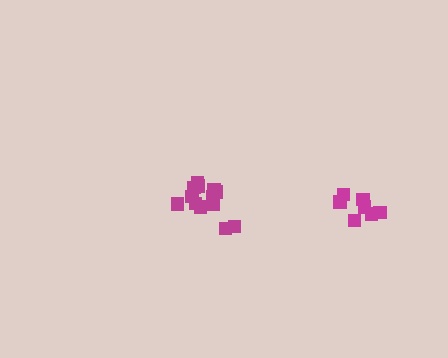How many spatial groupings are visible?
There are 2 spatial groupings.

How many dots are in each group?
Group 1: 7 dots, Group 2: 13 dots (20 total).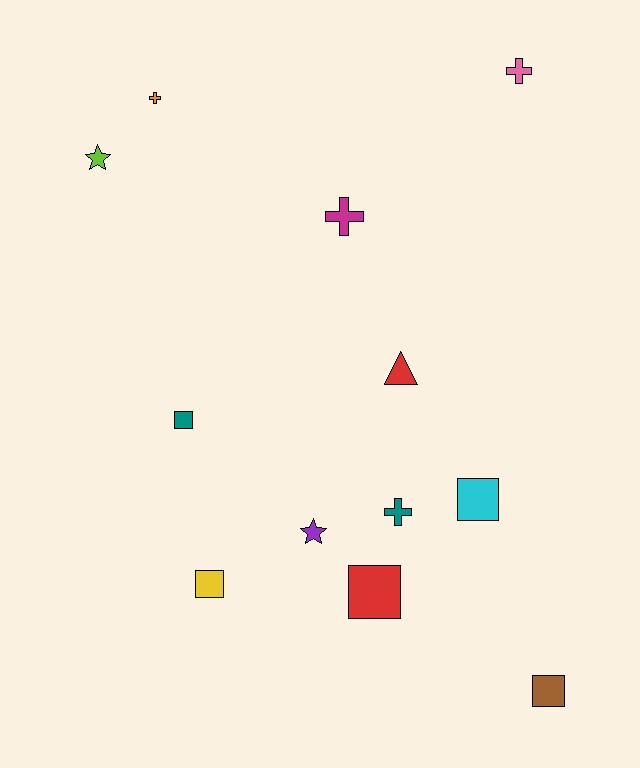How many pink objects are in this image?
There is 1 pink object.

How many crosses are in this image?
There are 4 crosses.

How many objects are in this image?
There are 12 objects.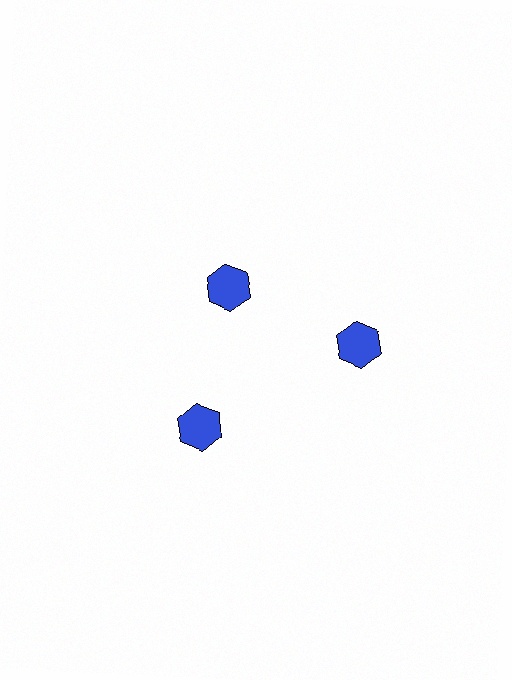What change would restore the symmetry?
The symmetry would be restored by moving it outward, back onto the ring so that all 3 hexagons sit at equal angles and equal distance from the center.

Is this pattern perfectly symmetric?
No. The 3 blue hexagons are arranged in a ring, but one element near the 11 o'clock position is pulled inward toward the center, breaking the 3-fold rotational symmetry.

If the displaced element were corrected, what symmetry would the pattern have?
It would have 3-fold rotational symmetry — the pattern would map onto itself every 120 degrees.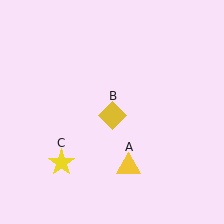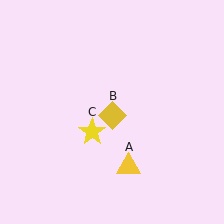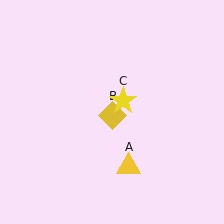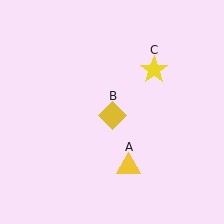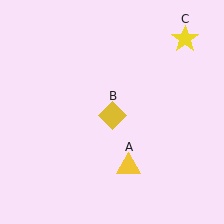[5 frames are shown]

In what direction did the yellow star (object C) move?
The yellow star (object C) moved up and to the right.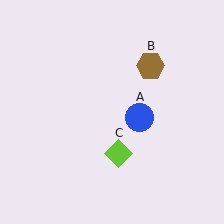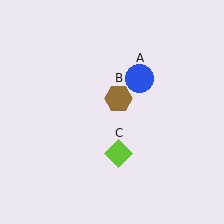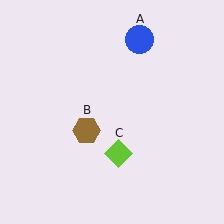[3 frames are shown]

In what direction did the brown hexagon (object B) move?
The brown hexagon (object B) moved down and to the left.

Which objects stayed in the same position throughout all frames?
Lime diamond (object C) remained stationary.